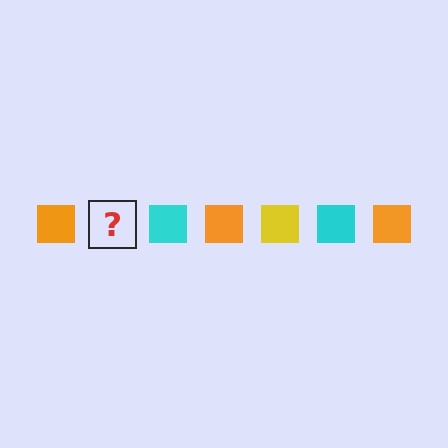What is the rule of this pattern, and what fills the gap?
The rule is that the pattern cycles through orange, yellow, cyan squares. The gap should be filled with a yellow square.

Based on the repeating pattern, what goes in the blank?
The blank should be a yellow square.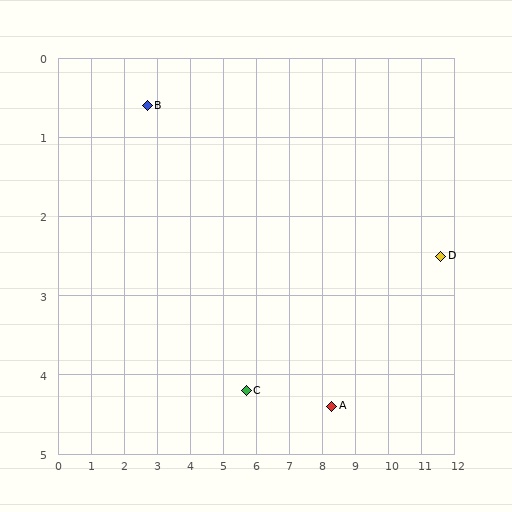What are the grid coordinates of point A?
Point A is at approximately (8.3, 4.4).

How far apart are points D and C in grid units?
Points D and C are about 6.1 grid units apart.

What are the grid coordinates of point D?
Point D is at approximately (11.6, 2.5).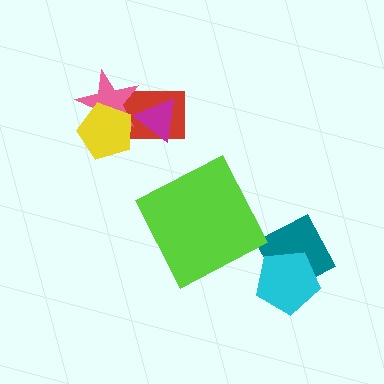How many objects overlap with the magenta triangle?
2 objects overlap with the magenta triangle.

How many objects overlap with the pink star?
3 objects overlap with the pink star.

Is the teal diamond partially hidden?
Yes, it is partially covered by another shape.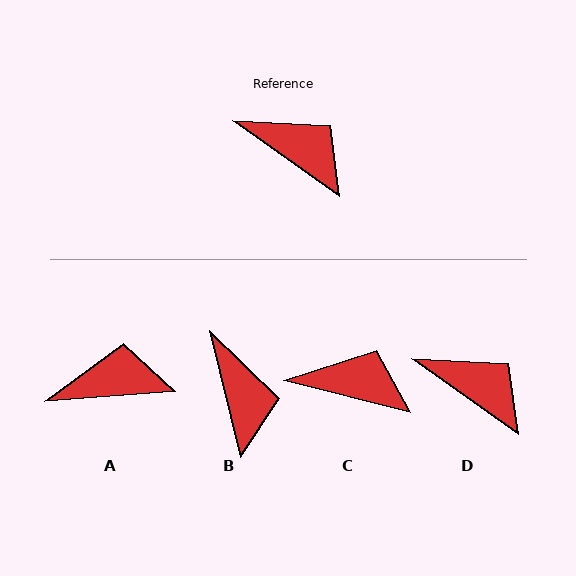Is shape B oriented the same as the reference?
No, it is off by about 41 degrees.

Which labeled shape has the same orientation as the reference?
D.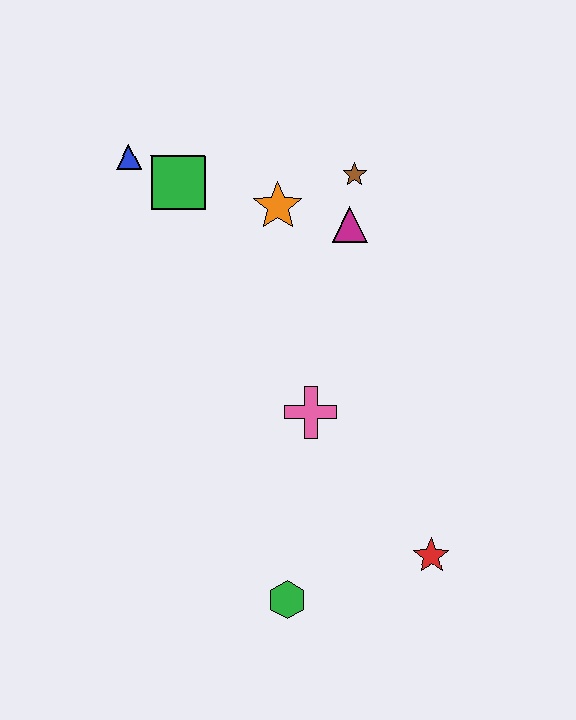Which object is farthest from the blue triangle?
The red star is farthest from the blue triangle.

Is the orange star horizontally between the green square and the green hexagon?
Yes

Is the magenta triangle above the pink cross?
Yes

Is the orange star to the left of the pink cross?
Yes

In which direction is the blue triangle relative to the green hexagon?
The blue triangle is above the green hexagon.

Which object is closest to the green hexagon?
The red star is closest to the green hexagon.